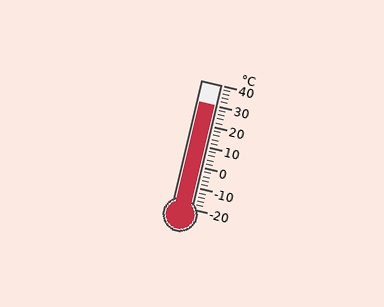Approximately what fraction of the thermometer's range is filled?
The thermometer is filled to approximately 85% of its range.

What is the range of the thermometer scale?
The thermometer scale ranges from -20°C to 40°C.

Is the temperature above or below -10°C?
The temperature is above -10°C.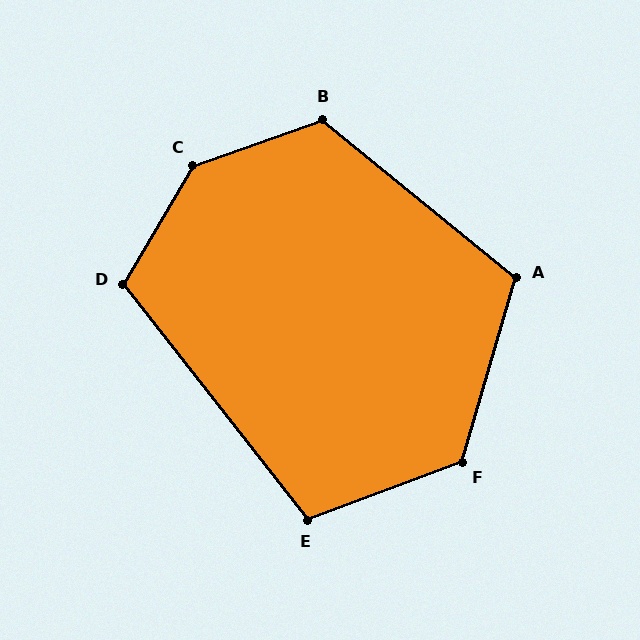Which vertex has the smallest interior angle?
E, at approximately 107 degrees.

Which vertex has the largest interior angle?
C, at approximately 140 degrees.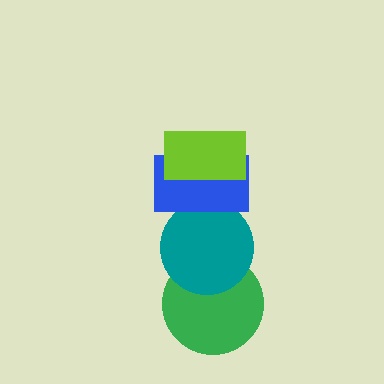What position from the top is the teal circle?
The teal circle is 3rd from the top.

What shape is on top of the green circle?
The teal circle is on top of the green circle.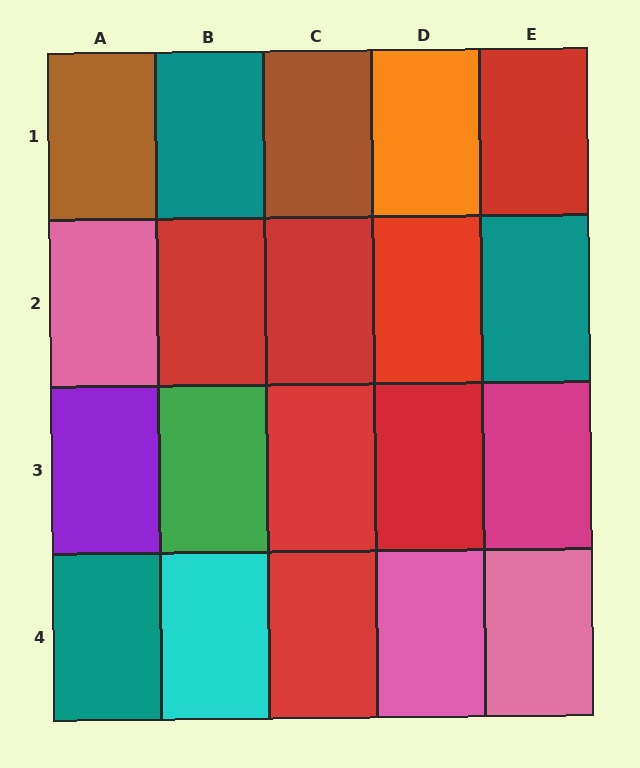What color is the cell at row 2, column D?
Red.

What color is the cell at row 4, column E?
Pink.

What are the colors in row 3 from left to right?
Purple, green, red, red, magenta.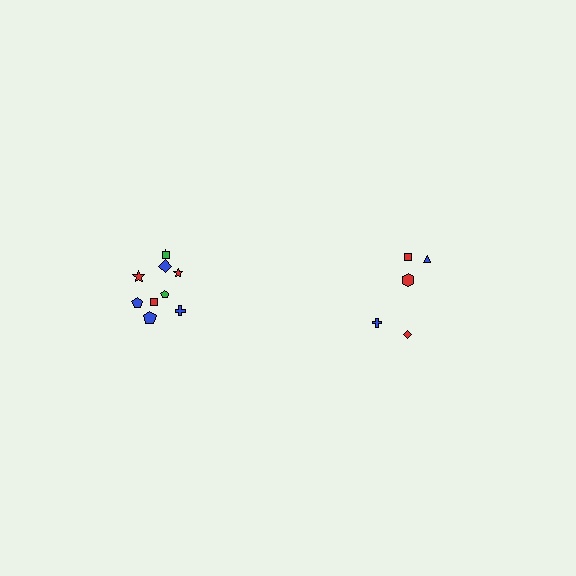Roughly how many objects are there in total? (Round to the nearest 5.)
Roughly 15 objects in total.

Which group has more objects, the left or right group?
The left group.